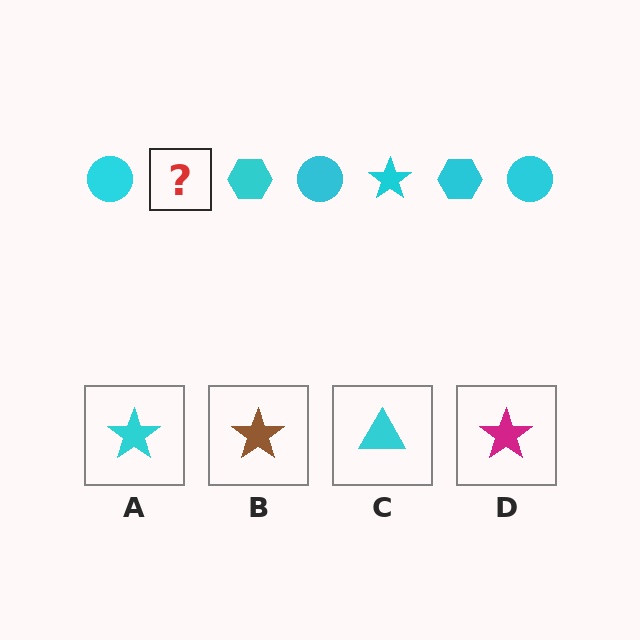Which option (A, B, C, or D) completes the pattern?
A.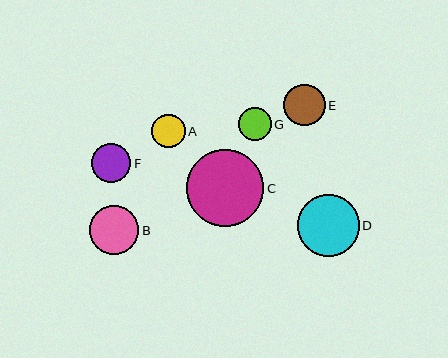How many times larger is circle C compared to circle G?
Circle C is approximately 2.3 times the size of circle G.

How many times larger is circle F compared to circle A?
Circle F is approximately 1.2 times the size of circle A.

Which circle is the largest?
Circle C is the largest with a size of approximately 77 pixels.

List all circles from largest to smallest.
From largest to smallest: C, D, B, E, F, A, G.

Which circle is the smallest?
Circle G is the smallest with a size of approximately 33 pixels.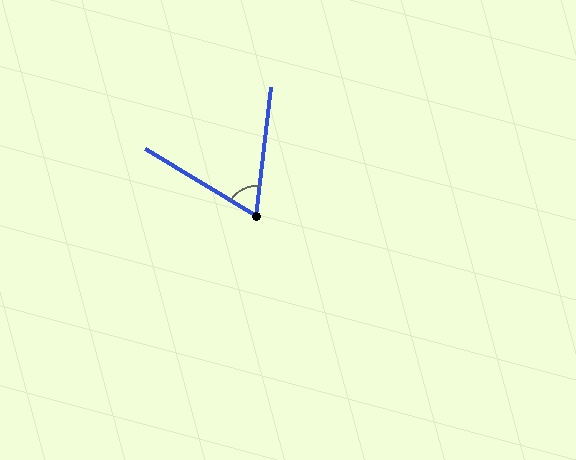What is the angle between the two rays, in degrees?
Approximately 66 degrees.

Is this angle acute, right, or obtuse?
It is acute.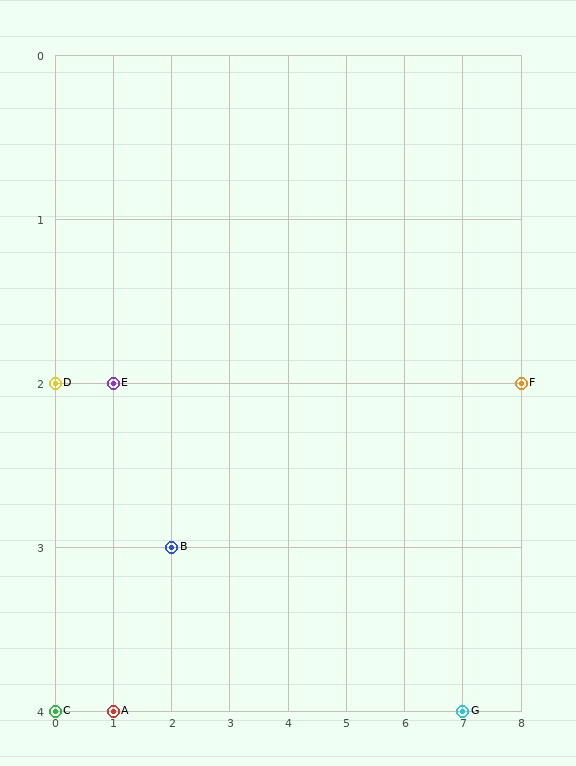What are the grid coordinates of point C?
Point C is at grid coordinates (0, 4).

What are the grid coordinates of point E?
Point E is at grid coordinates (1, 2).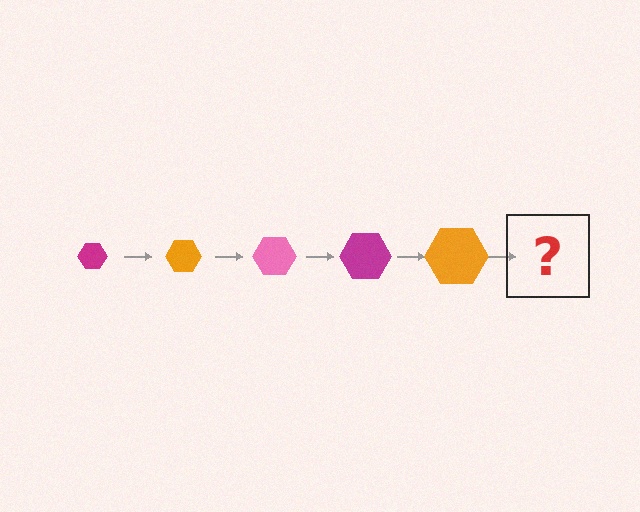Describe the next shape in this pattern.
It should be a pink hexagon, larger than the previous one.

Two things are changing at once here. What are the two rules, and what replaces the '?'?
The two rules are that the hexagon grows larger each step and the color cycles through magenta, orange, and pink. The '?' should be a pink hexagon, larger than the previous one.